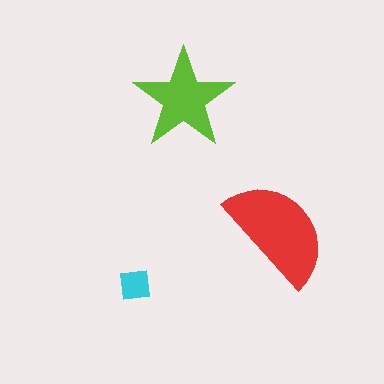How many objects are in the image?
There are 3 objects in the image.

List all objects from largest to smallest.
The red semicircle, the lime star, the cyan square.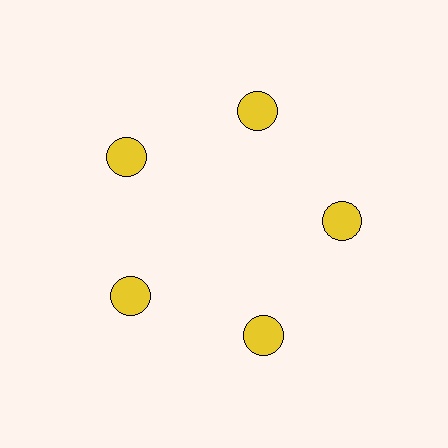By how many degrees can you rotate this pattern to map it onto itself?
The pattern maps onto itself every 72 degrees of rotation.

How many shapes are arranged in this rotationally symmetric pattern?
There are 5 shapes, arranged in 5 groups of 1.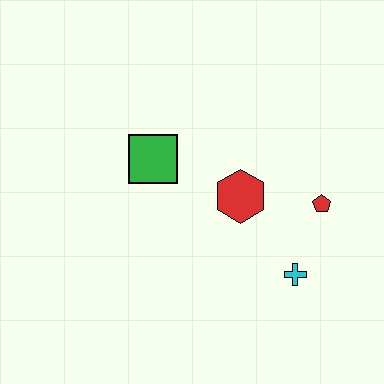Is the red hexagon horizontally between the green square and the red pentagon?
Yes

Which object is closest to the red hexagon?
The red pentagon is closest to the red hexagon.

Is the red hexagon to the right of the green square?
Yes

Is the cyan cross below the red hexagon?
Yes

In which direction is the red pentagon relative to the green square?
The red pentagon is to the right of the green square.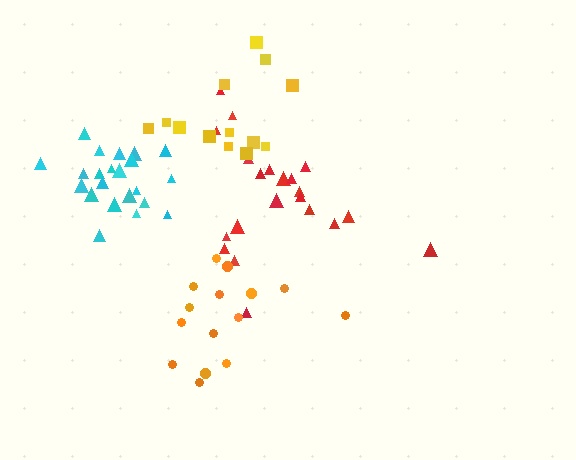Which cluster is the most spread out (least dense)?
Red.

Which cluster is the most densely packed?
Cyan.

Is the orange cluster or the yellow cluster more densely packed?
Yellow.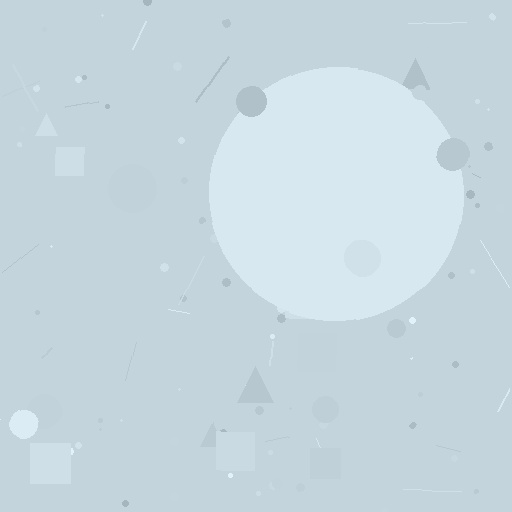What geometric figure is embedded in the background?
A circle is embedded in the background.